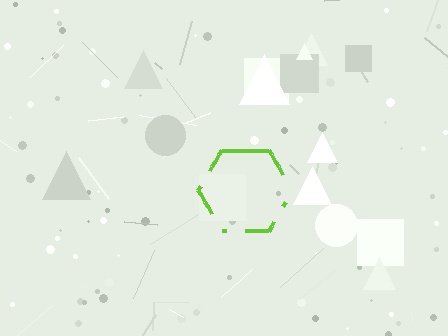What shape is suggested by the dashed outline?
The dashed outline suggests a hexagon.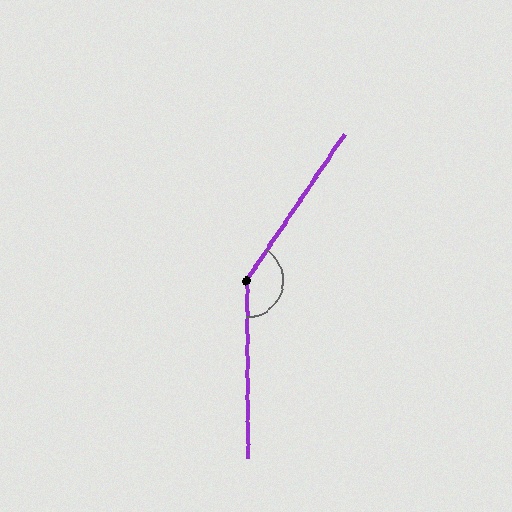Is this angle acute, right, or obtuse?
It is obtuse.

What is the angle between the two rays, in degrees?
Approximately 146 degrees.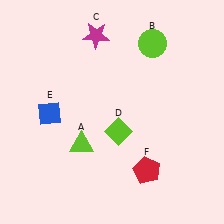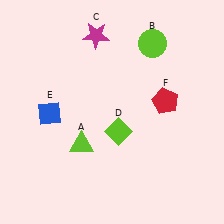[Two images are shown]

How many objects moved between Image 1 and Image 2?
1 object moved between the two images.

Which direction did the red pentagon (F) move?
The red pentagon (F) moved up.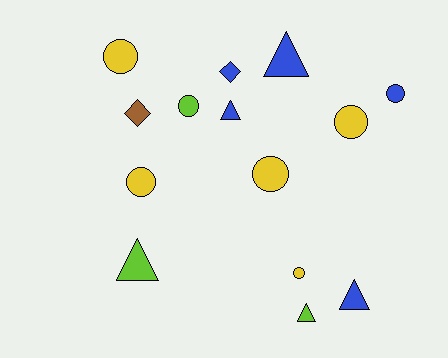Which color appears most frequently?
Yellow, with 5 objects.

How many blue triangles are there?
There are 3 blue triangles.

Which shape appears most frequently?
Circle, with 7 objects.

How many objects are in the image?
There are 14 objects.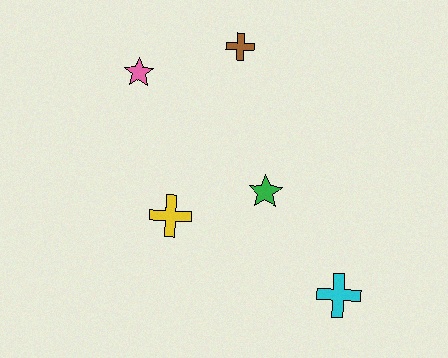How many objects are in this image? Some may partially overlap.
There are 5 objects.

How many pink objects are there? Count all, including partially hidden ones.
There is 1 pink object.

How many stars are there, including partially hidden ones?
There are 2 stars.